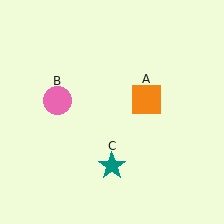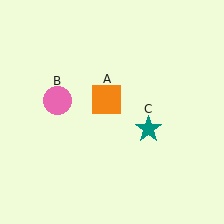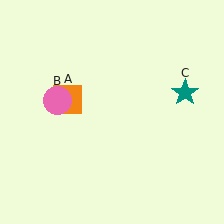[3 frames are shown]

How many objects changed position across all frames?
2 objects changed position: orange square (object A), teal star (object C).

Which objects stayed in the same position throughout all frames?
Pink circle (object B) remained stationary.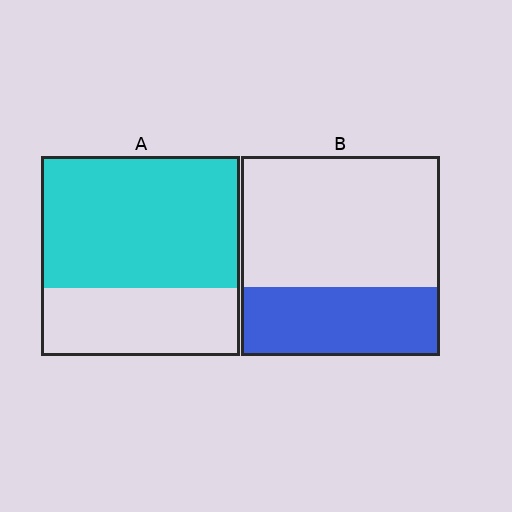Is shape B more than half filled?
No.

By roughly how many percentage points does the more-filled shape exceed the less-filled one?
By roughly 30 percentage points (A over B).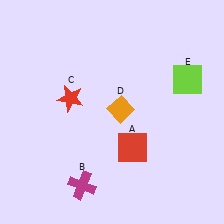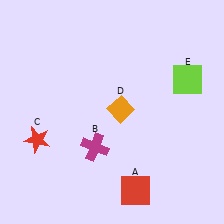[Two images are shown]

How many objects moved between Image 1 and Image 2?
3 objects moved between the two images.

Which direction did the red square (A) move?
The red square (A) moved down.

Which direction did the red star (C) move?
The red star (C) moved down.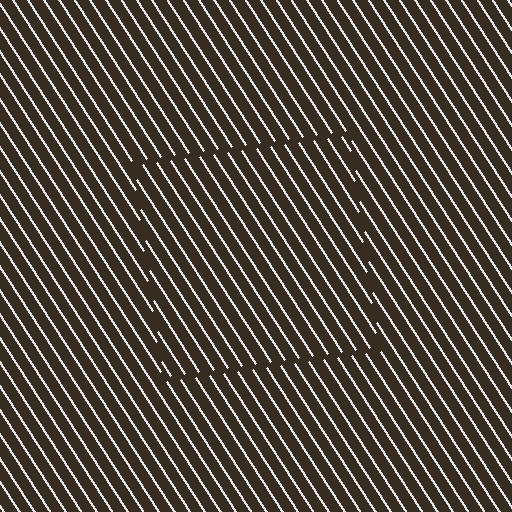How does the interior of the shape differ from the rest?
The interior of the shape contains the same grating, shifted by half a period — the contour is defined by the phase discontinuity where line-ends from the inner and outer gratings abut.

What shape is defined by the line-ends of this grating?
An illusory square. The interior of the shape contains the same grating, shifted by half a period — the contour is defined by the phase discontinuity where line-ends from the inner and outer gratings abut.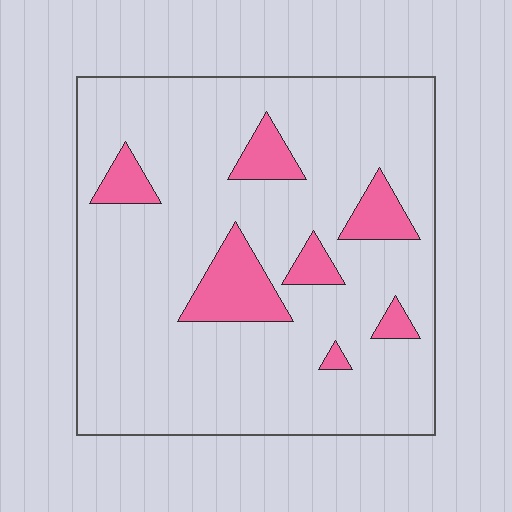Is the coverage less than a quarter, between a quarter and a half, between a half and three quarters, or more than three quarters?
Less than a quarter.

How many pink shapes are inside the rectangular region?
7.